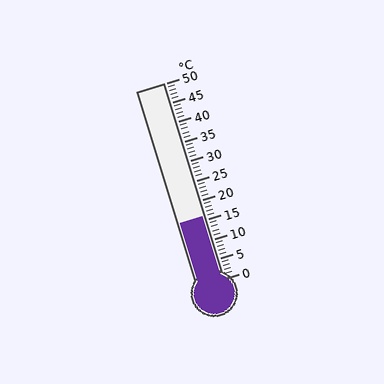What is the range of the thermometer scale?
The thermometer scale ranges from 0°C to 50°C.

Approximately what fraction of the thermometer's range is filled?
The thermometer is filled to approximately 30% of its range.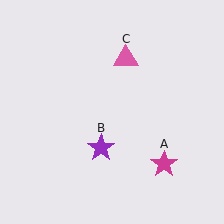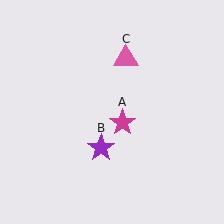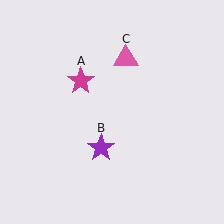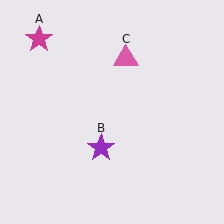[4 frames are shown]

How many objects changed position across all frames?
1 object changed position: magenta star (object A).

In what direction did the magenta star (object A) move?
The magenta star (object A) moved up and to the left.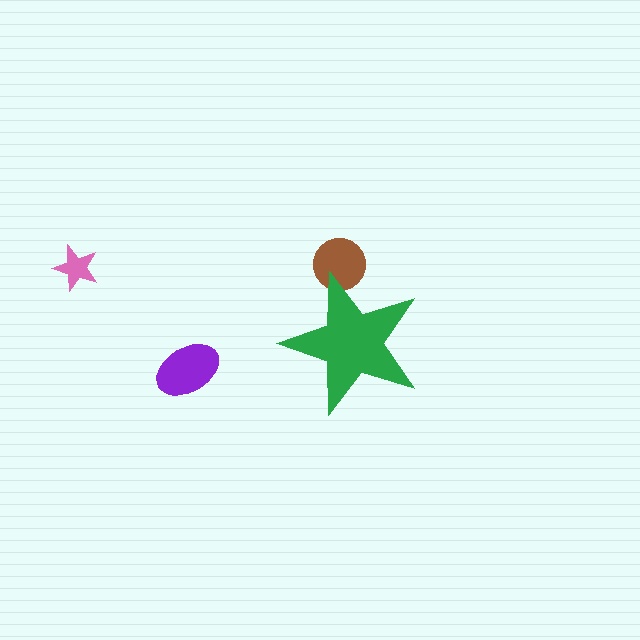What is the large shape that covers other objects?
A green star.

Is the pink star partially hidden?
No, the pink star is fully visible.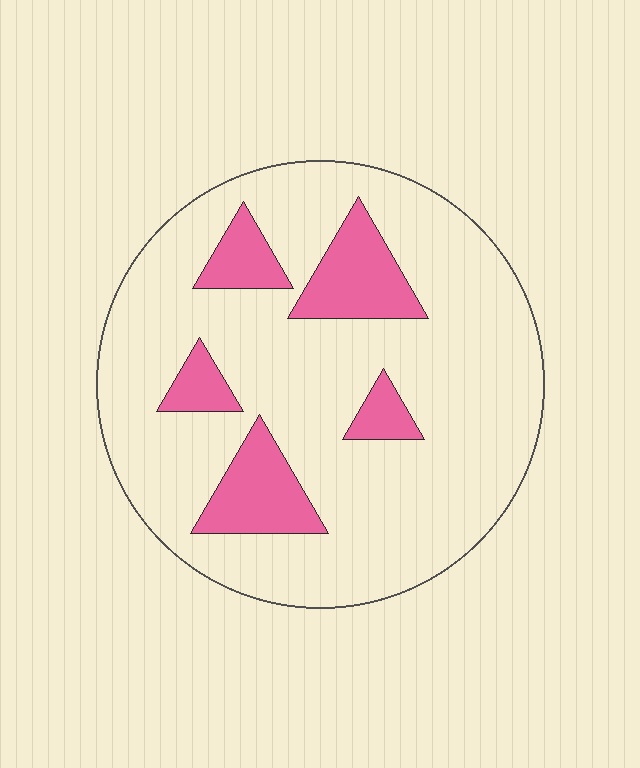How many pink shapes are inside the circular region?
5.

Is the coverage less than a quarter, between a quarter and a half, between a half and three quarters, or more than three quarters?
Less than a quarter.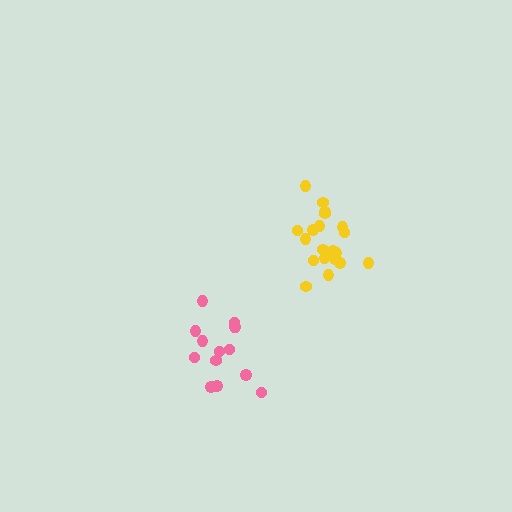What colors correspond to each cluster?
The clusters are colored: pink, yellow.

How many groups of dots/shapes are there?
There are 2 groups.